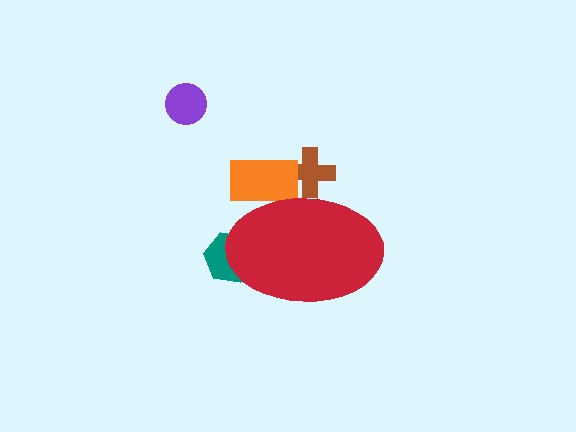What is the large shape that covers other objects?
A red ellipse.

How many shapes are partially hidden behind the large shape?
3 shapes are partially hidden.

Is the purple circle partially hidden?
No, the purple circle is fully visible.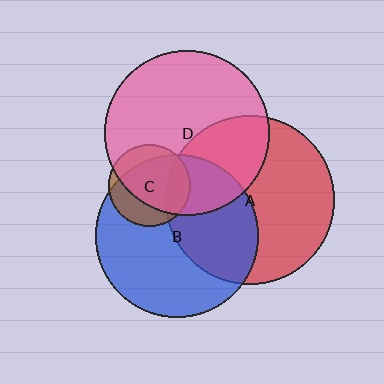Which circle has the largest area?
Circle A (red).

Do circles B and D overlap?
Yes.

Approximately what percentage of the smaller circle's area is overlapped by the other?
Approximately 25%.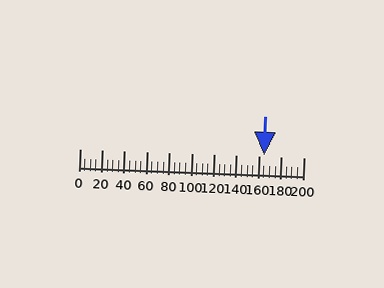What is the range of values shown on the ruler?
The ruler shows values from 0 to 200.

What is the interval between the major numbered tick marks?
The major tick marks are spaced 20 units apart.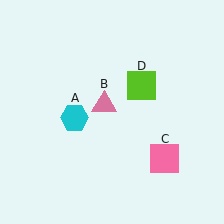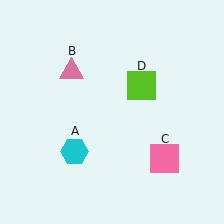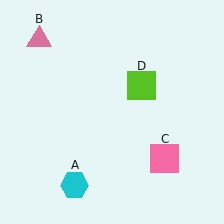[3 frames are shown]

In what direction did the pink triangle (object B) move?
The pink triangle (object B) moved up and to the left.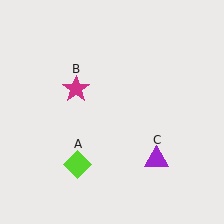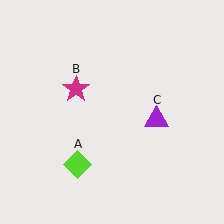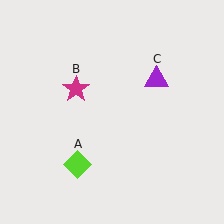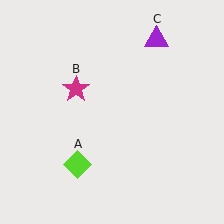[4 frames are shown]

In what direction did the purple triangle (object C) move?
The purple triangle (object C) moved up.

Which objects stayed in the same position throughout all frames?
Lime diamond (object A) and magenta star (object B) remained stationary.